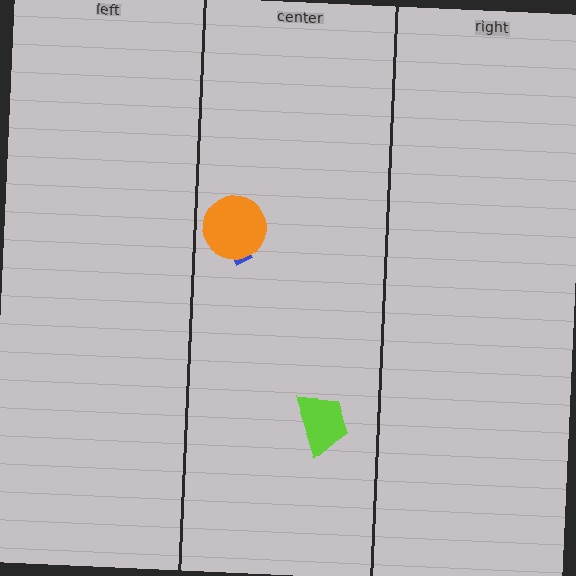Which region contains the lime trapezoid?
The center region.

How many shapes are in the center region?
3.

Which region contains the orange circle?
The center region.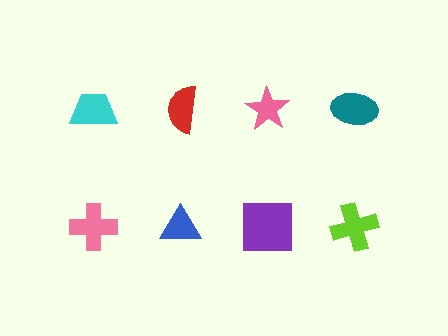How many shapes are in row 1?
4 shapes.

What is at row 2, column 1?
A pink cross.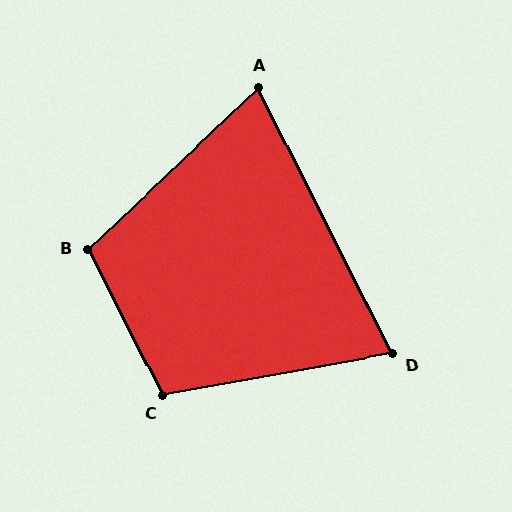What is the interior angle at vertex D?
Approximately 74 degrees (acute).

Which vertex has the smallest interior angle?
A, at approximately 73 degrees.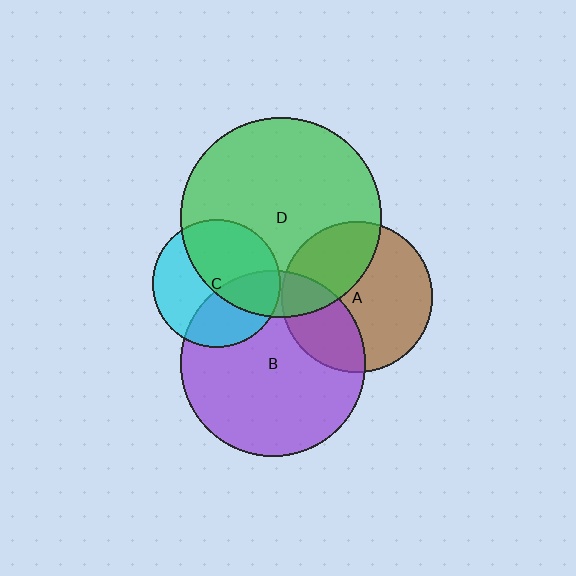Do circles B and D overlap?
Yes.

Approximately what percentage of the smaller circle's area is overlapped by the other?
Approximately 15%.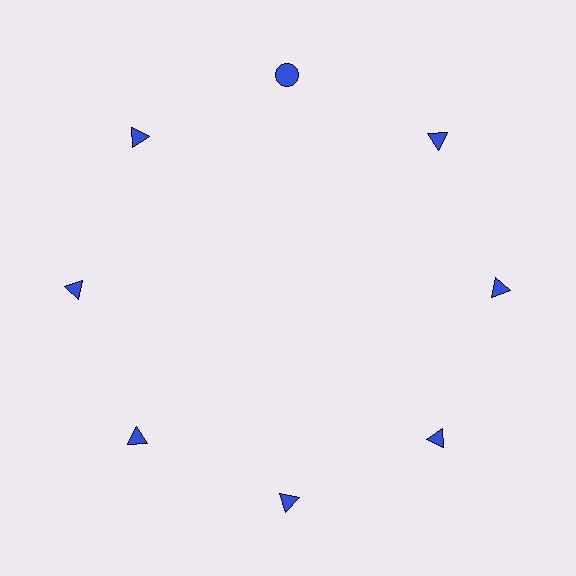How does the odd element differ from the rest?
It has a different shape: circle instead of triangle.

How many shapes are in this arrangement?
There are 8 shapes arranged in a ring pattern.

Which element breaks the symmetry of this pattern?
The blue circle at roughly the 12 o'clock position breaks the symmetry. All other shapes are blue triangles.